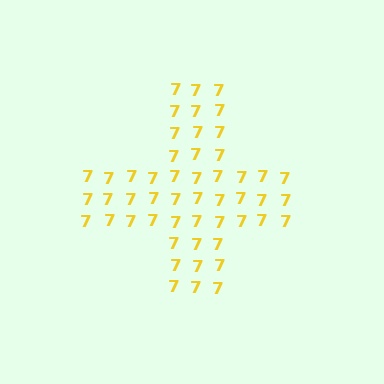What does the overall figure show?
The overall figure shows a cross.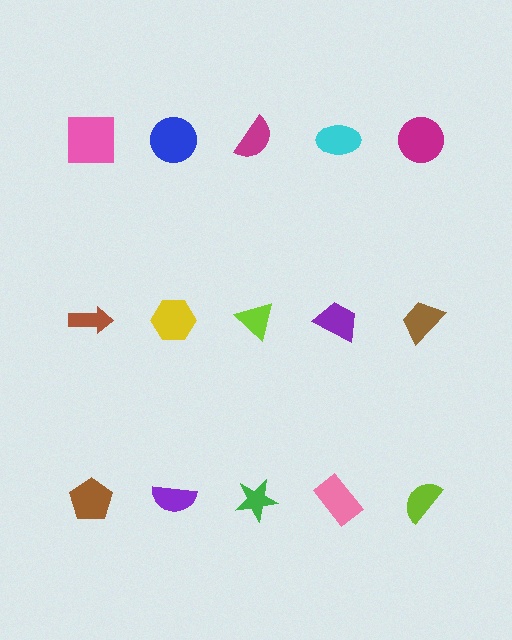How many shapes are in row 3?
5 shapes.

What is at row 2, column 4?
A purple trapezoid.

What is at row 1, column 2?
A blue circle.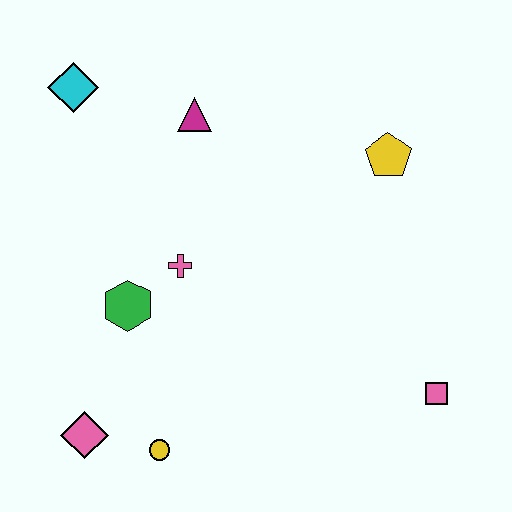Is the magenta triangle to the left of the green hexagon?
No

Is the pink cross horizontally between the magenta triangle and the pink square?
No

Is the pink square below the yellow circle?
No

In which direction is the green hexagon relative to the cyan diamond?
The green hexagon is below the cyan diamond.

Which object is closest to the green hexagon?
The pink cross is closest to the green hexagon.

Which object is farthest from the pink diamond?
The yellow pentagon is farthest from the pink diamond.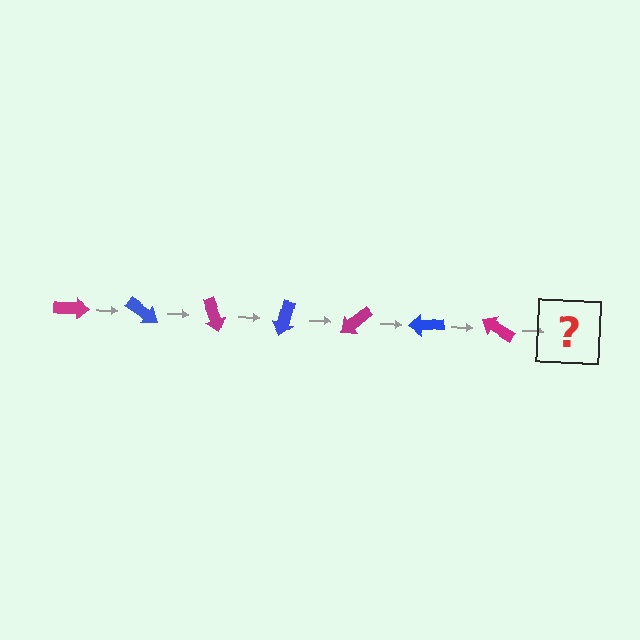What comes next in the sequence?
The next element should be a blue arrow, rotated 245 degrees from the start.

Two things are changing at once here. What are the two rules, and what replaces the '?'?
The two rules are that it rotates 35 degrees each step and the color cycles through magenta and blue. The '?' should be a blue arrow, rotated 245 degrees from the start.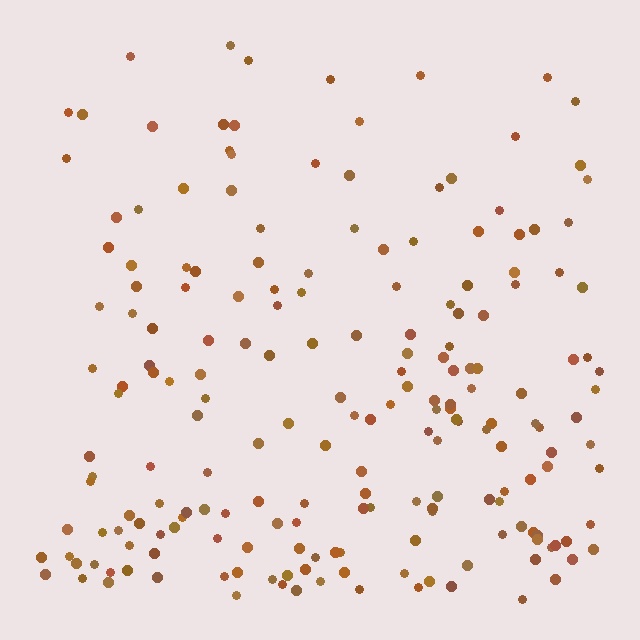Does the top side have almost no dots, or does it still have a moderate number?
Still a moderate number, just noticeably fewer than the bottom.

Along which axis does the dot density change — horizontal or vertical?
Vertical.